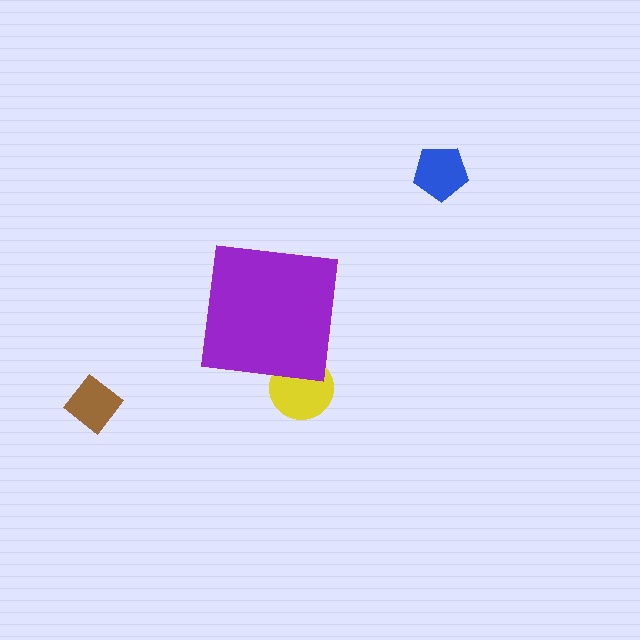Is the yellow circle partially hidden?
Yes, the yellow circle is partially hidden behind the purple square.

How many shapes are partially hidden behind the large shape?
1 shape is partially hidden.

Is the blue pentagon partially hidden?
No, the blue pentagon is fully visible.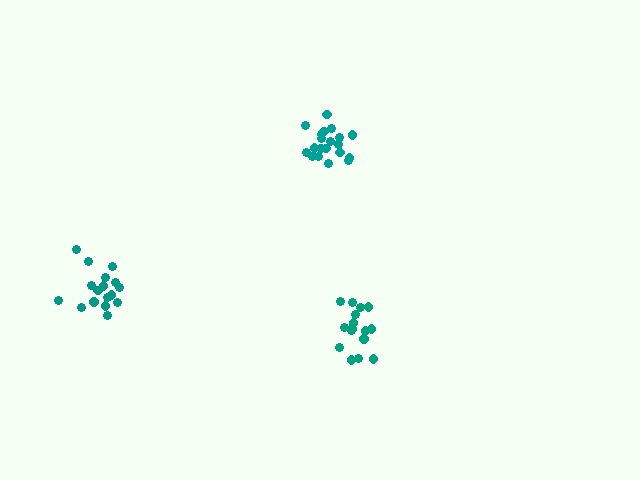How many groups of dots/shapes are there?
There are 3 groups.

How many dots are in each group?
Group 1: 20 dots, Group 2: 16 dots, Group 3: 17 dots (53 total).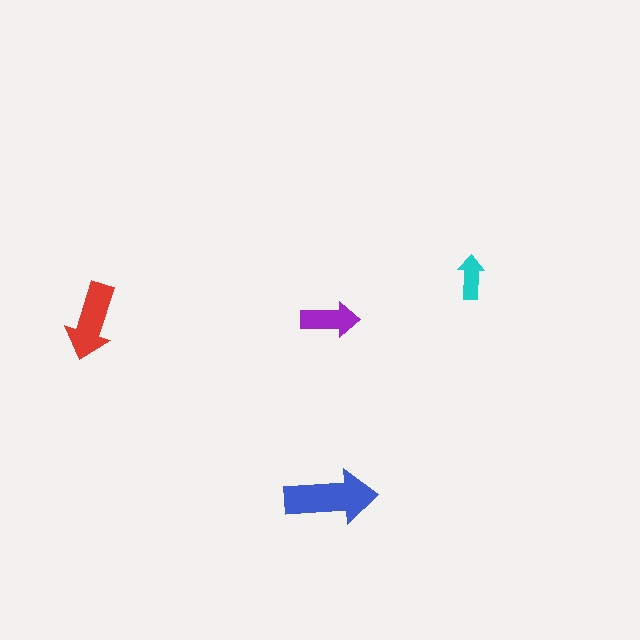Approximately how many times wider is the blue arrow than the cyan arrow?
About 2 times wider.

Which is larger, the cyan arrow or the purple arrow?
The purple one.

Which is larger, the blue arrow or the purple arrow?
The blue one.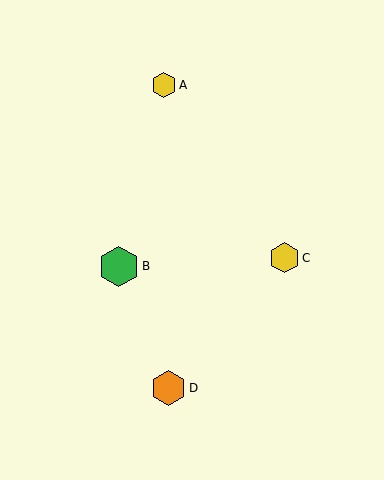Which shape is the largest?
The green hexagon (labeled B) is the largest.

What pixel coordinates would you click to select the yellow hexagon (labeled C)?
Click at (284, 258) to select the yellow hexagon C.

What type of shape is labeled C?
Shape C is a yellow hexagon.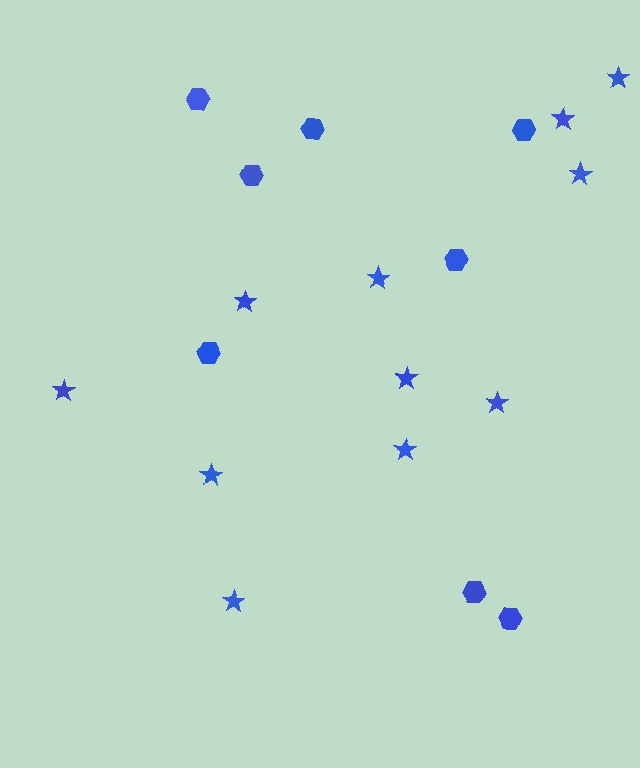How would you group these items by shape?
There are 2 groups: one group of hexagons (8) and one group of stars (11).